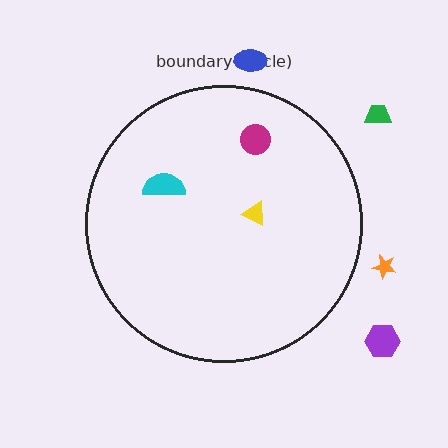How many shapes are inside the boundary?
3 inside, 4 outside.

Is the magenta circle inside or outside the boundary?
Inside.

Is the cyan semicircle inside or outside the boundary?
Inside.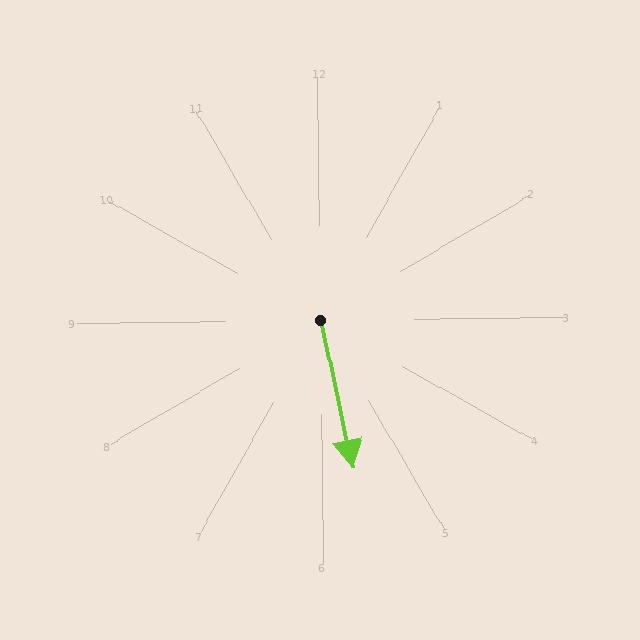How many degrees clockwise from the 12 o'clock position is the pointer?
Approximately 168 degrees.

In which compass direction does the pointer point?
South.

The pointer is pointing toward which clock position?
Roughly 6 o'clock.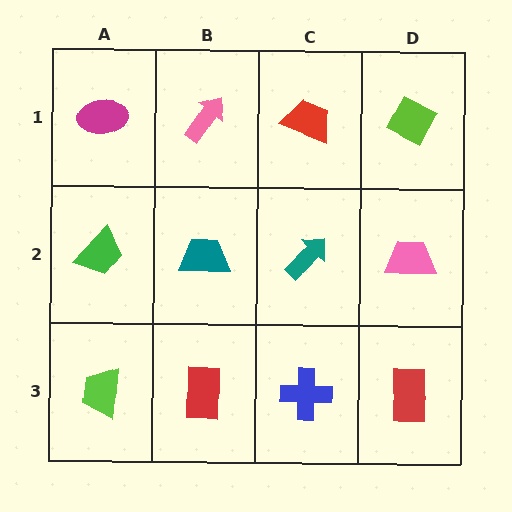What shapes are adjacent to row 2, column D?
A lime diamond (row 1, column D), a red rectangle (row 3, column D), a teal arrow (row 2, column C).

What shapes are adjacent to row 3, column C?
A teal arrow (row 2, column C), a red rectangle (row 3, column B), a red rectangle (row 3, column D).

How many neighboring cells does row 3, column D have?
2.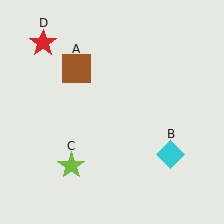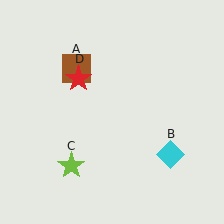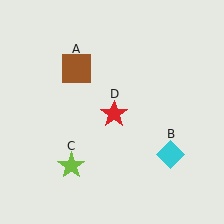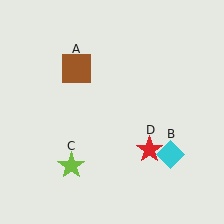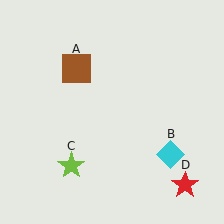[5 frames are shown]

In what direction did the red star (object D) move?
The red star (object D) moved down and to the right.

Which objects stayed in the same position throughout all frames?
Brown square (object A) and cyan diamond (object B) and lime star (object C) remained stationary.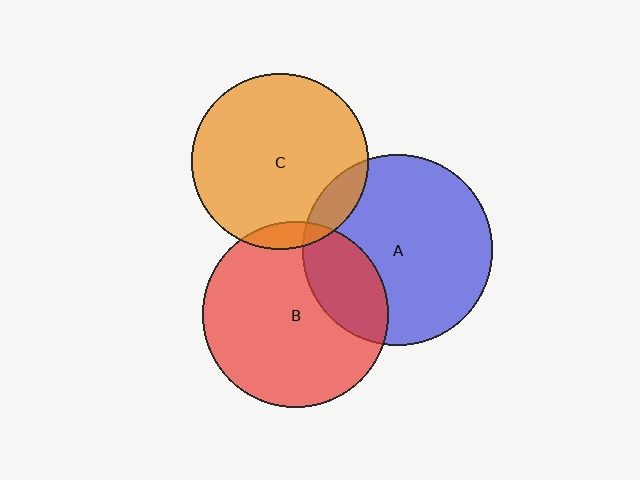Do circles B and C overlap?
Yes.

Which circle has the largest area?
Circle A (blue).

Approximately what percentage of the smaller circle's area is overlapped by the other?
Approximately 5%.